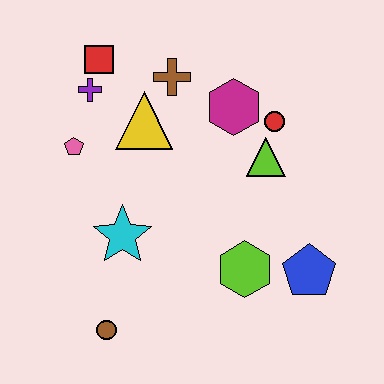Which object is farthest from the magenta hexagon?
The brown circle is farthest from the magenta hexagon.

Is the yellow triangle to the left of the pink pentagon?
No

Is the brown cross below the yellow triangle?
No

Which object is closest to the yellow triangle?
The brown cross is closest to the yellow triangle.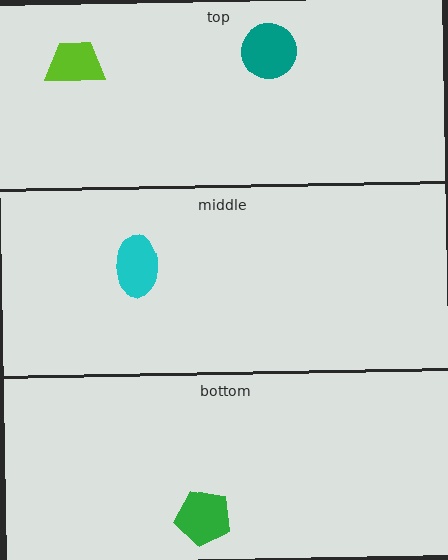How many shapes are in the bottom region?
1.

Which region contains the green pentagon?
The bottom region.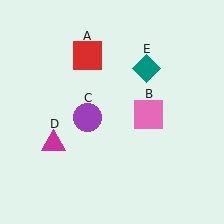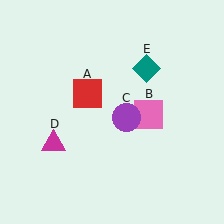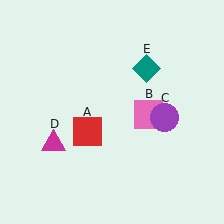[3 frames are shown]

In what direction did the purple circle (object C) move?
The purple circle (object C) moved right.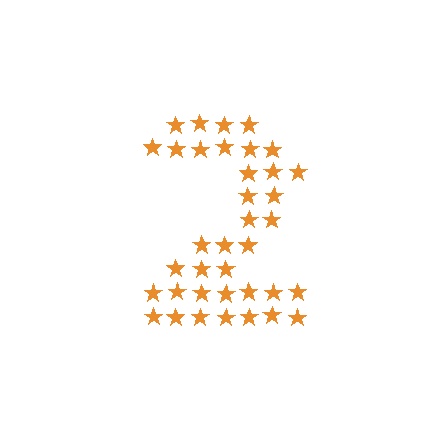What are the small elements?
The small elements are stars.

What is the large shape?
The large shape is the digit 2.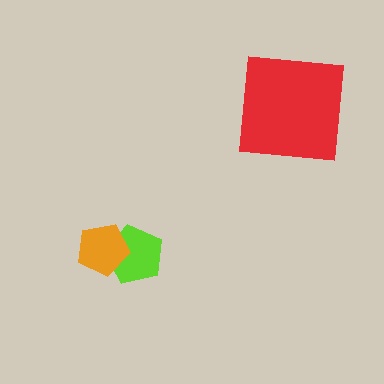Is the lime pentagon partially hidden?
Yes, it is partially covered by another shape.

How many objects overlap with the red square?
0 objects overlap with the red square.